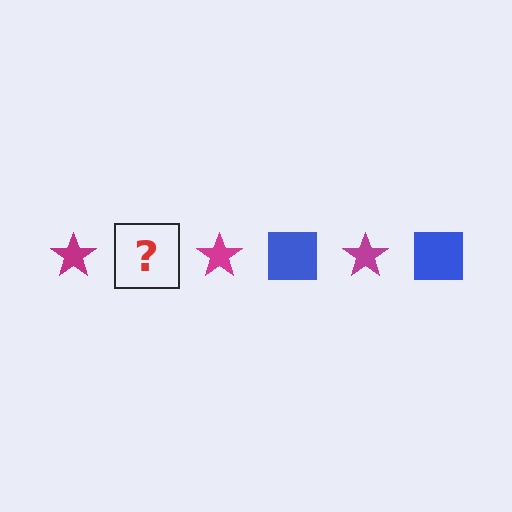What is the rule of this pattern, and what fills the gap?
The rule is that the pattern alternates between magenta star and blue square. The gap should be filled with a blue square.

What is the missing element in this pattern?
The missing element is a blue square.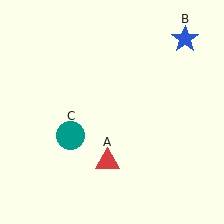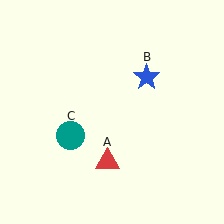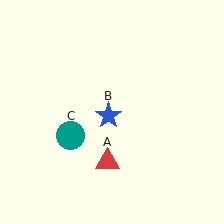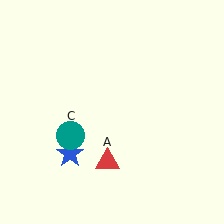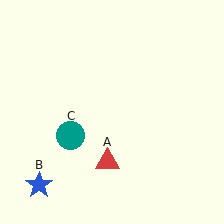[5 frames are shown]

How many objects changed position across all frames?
1 object changed position: blue star (object B).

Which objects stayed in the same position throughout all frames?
Red triangle (object A) and teal circle (object C) remained stationary.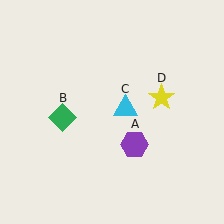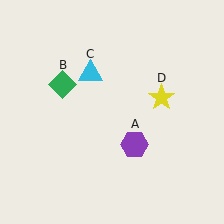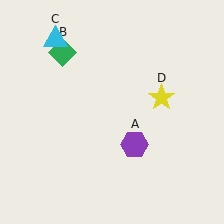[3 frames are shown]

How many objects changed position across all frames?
2 objects changed position: green diamond (object B), cyan triangle (object C).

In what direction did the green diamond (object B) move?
The green diamond (object B) moved up.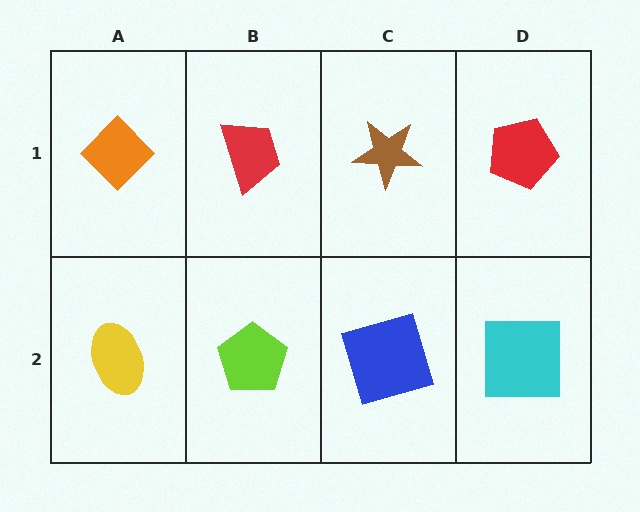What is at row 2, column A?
A yellow ellipse.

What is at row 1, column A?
An orange diamond.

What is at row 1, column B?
A red trapezoid.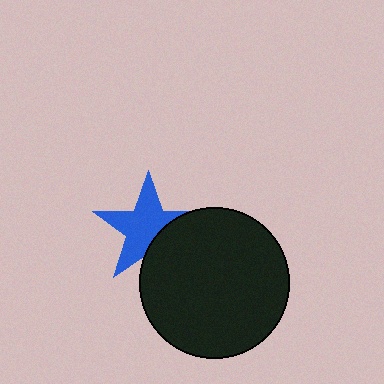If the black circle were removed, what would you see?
You would see the complete blue star.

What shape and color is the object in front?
The object in front is a black circle.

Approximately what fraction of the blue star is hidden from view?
Roughly 30% of the blue star is hidden behind the black circle.